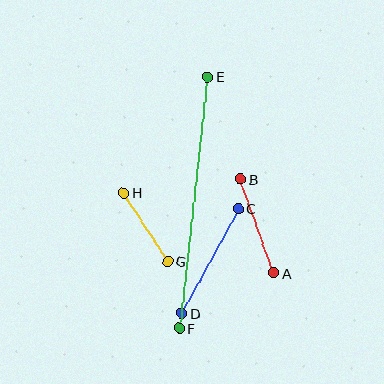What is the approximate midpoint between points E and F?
The midpoint is at approximately (193, 202) pixels.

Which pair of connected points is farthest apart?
Points E and F are farthest apart.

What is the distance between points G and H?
The distance is approximately 81 pixels.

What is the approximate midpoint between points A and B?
The midpoint is at approximately (257, 226) pixels.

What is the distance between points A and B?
The distance is approximately 100 pixels.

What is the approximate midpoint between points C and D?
The midpoint is at approximately (210, 261) pixels.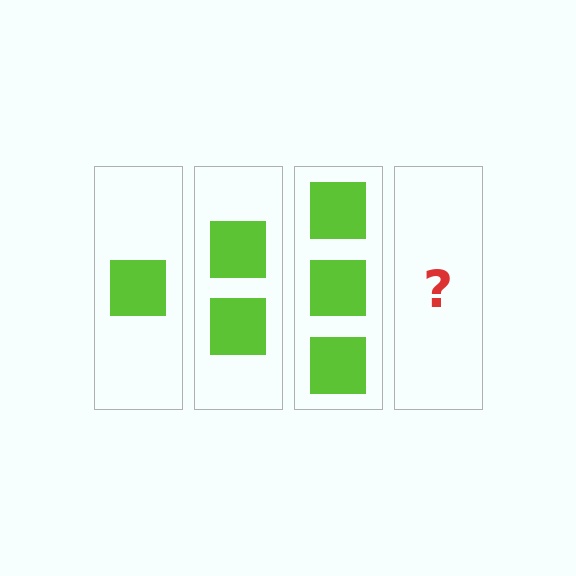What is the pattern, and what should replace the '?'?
The pattern is that each step adds one more square. The '?' should be 4 squares.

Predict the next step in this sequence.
The next step is 4 squares.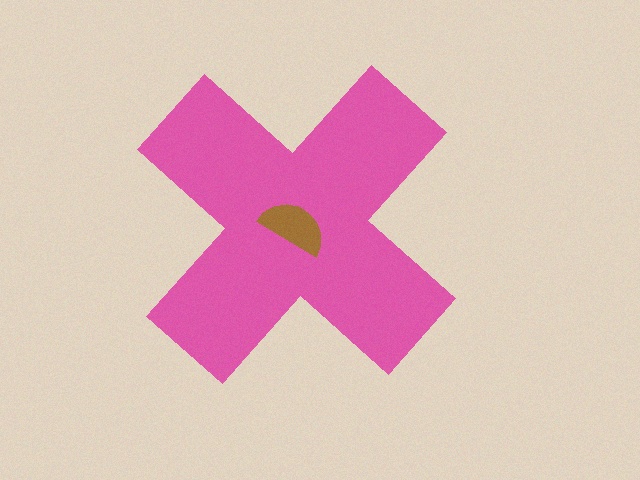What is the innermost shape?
The brown semicircle.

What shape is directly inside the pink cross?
The brown semicircle.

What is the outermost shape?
The pink cross.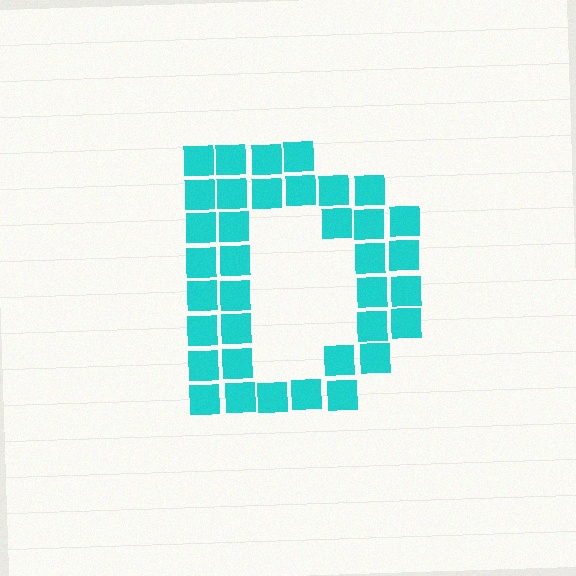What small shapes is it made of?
It is made of small squares.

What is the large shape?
The large shape is the letter D.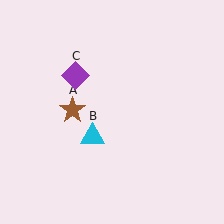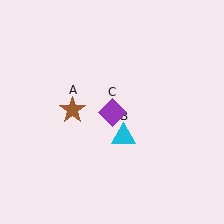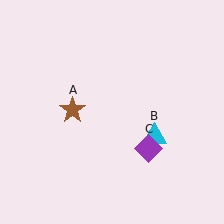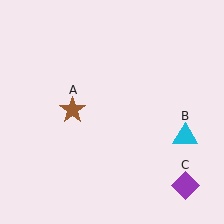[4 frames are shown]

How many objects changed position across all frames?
2 objects changed position: cyan triangle (object B), purple diamond (object C).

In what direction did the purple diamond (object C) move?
The purple diamond (object C) moved down and to the right.